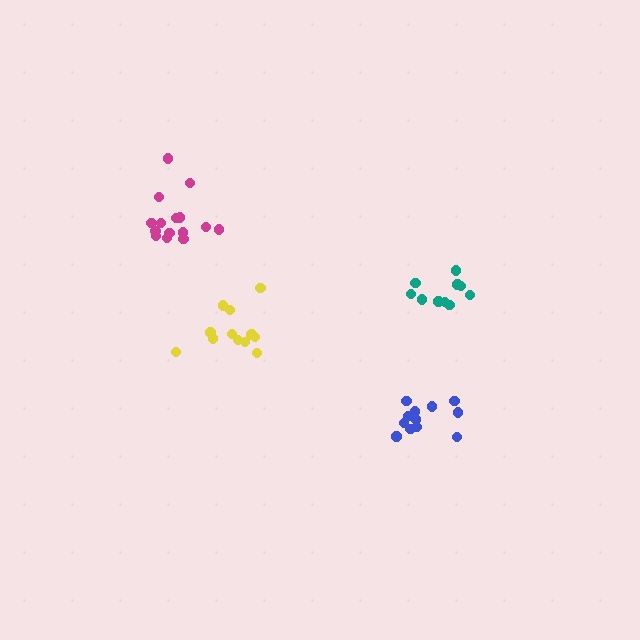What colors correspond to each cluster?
The clusters are colored: teal, yellow, magenta, blue.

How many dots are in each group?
Group 1: 10 dots, Group 2: 12 dots, Group 3: 15 dots, Group 4: 12 dots (49 total).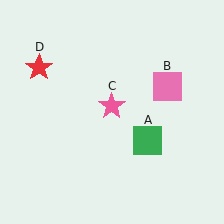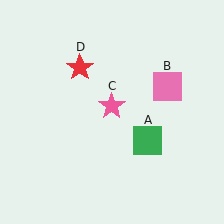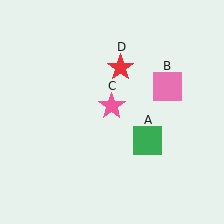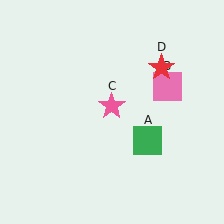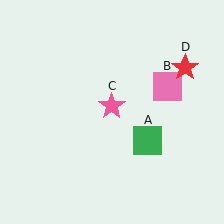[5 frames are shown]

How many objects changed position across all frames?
1 object changed position: red star (object D).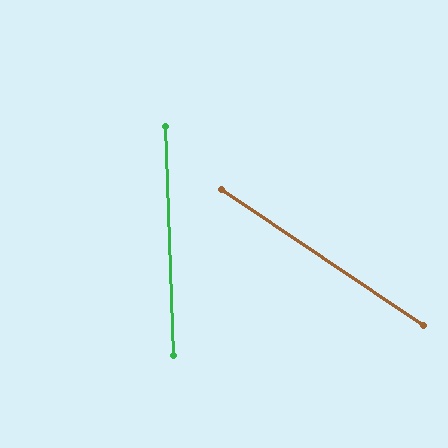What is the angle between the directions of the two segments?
Approximately 54 degrees.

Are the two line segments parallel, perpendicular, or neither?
Neither parallel nor perpendicular — they differ by about 54°.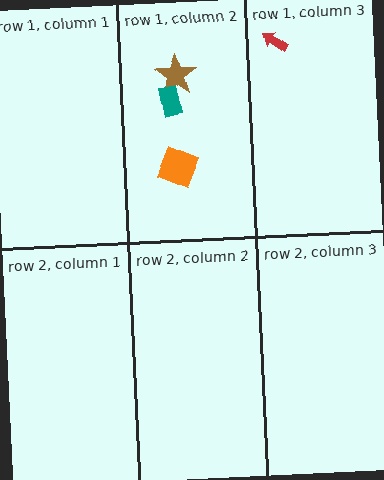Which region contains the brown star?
The row 1, column 2 region.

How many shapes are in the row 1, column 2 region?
3.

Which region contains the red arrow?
The row 1, column 3 region.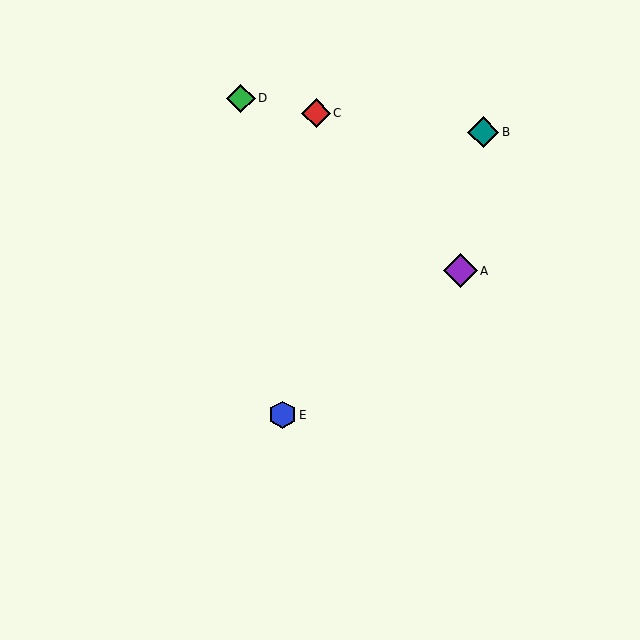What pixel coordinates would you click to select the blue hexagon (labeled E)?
Click at (282, 415) to select the blue hexagon E.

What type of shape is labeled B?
Shape B is a teal diamond.